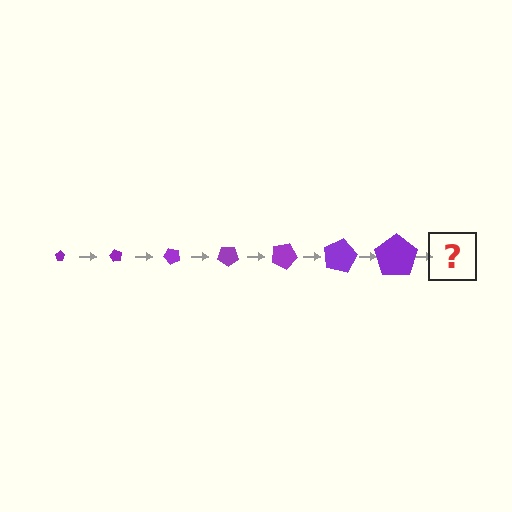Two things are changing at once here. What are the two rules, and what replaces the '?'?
The two rules are that the pentagon grows larger each step and it rotates 60 degrees each step. The '?' should be a pentagon, larger than the previous one and rotated 420 degrees from the start.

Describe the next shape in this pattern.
It should be a pentagon, larger than the previous one and rotated 420 degrees from the start.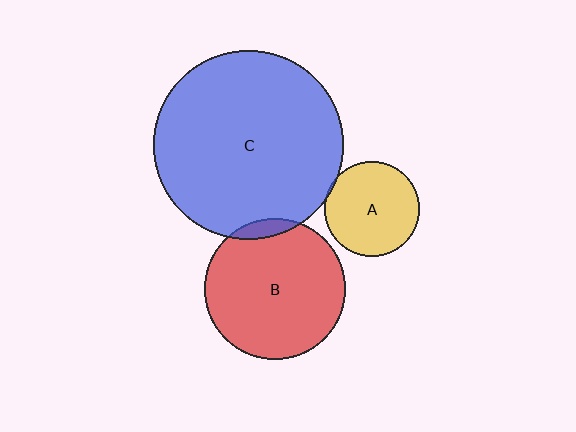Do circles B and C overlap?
Yes.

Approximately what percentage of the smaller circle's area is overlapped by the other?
Approximately 5%.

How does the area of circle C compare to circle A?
Approximately 4.0 times.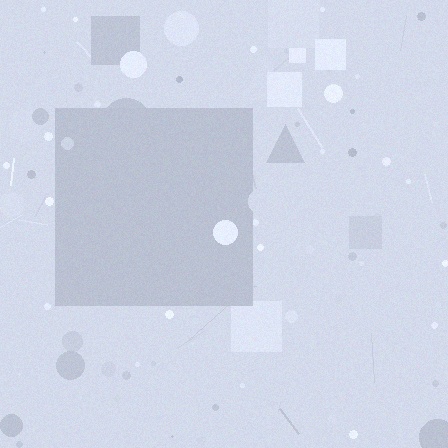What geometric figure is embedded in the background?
A square is embedded in the background.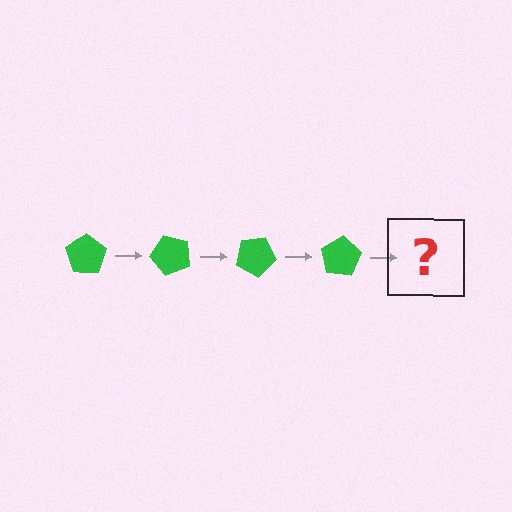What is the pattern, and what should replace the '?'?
The pattern is that the pentagon rotates 50 degrees each step. The '?' should be a green pentagon rotated 200 degrees.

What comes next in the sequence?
The next element should be a green pentagon rotated 200 degrees.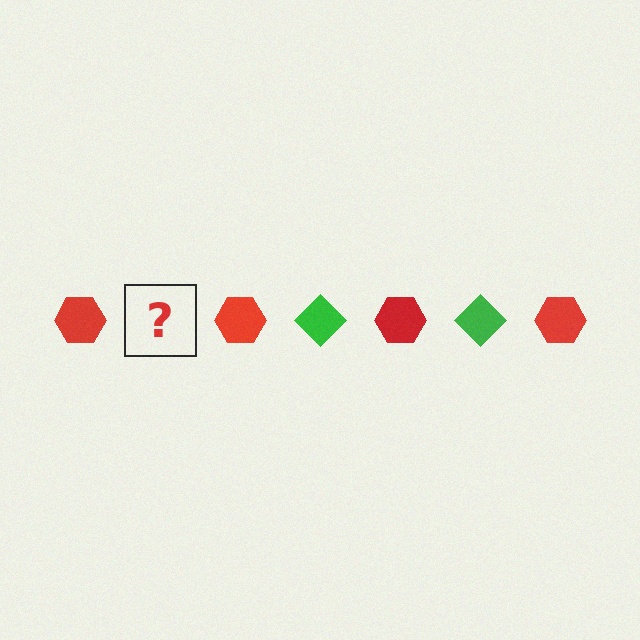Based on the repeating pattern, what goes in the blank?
The blank should be a green diamond.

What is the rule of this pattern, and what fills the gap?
The rule is that the pattern alternates between red hexagon and green diamond. The gap should be filled with a green diamond.